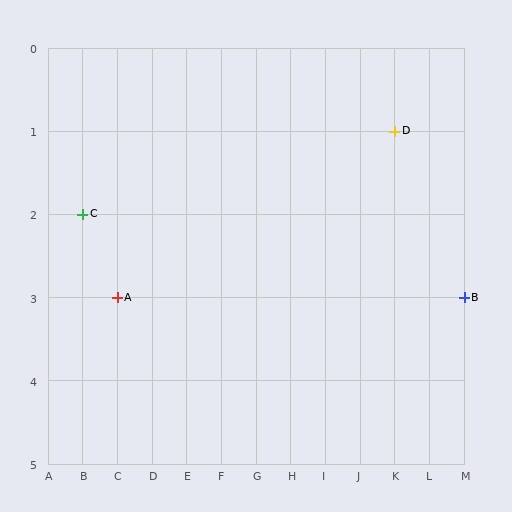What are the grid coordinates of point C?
Point C is at grid coordinates (B, 2).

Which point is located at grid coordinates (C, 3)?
Point A is at (C, 3).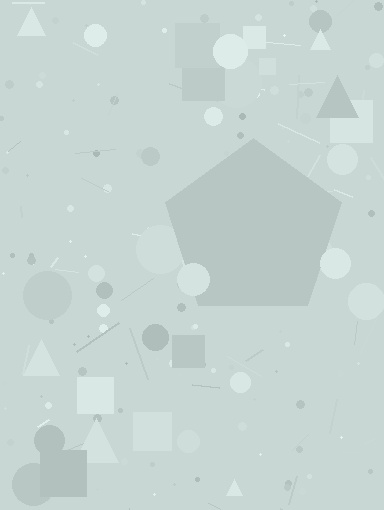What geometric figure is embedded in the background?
A pentagon is embedded in the background.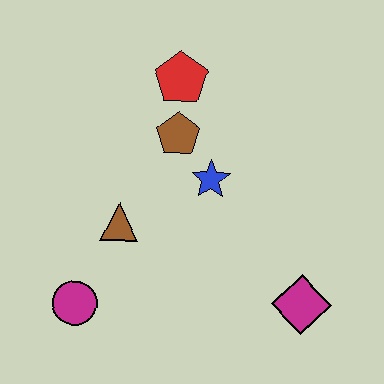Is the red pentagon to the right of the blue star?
No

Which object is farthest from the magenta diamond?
The red pentagon is farthest from the magenta diamond.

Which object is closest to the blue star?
The brown pentagon is closest to the blue star.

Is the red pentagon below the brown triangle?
No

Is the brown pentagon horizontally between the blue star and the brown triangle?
Yes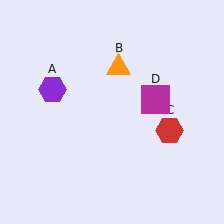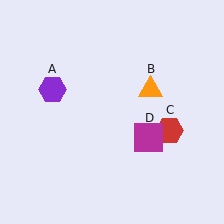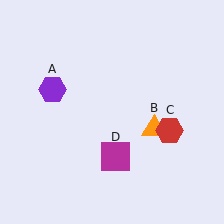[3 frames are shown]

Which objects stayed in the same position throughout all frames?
Purple hexagon (object A) and red hexagon (object C) remained stationary.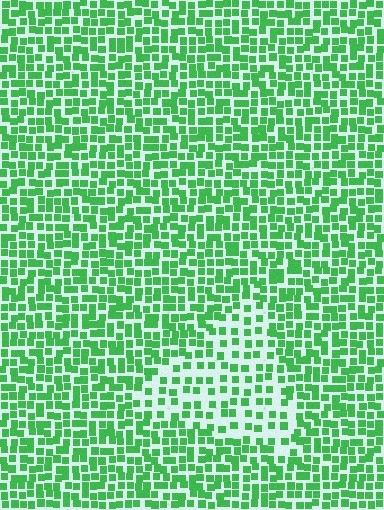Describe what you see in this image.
The image contains small green elements arranged at two different densities. A triangle-shaped region is visible where the elements are less densely packed than the surrounding area.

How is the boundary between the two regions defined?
The boundary is defined by a change in element density (approximately 1.8x ratio). All elements are the same color, size, and shape.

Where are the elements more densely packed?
The elements are more densely packed outside the triangle boundary.